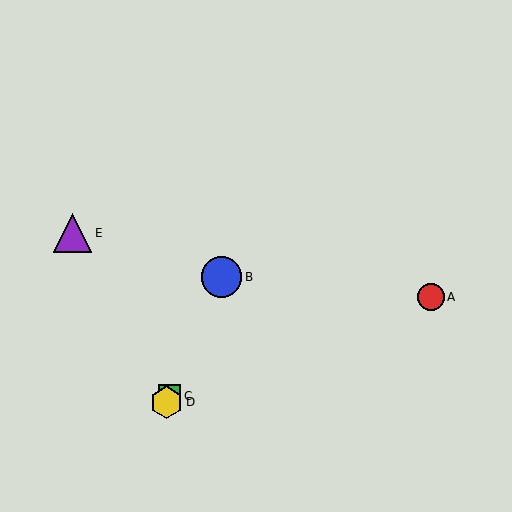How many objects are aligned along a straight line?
3 objects (B, C, D) are aligned along a straight line.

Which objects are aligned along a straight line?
Objects B, C, D are aligned along a straight line.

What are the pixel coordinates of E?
Object E is at (73, 233).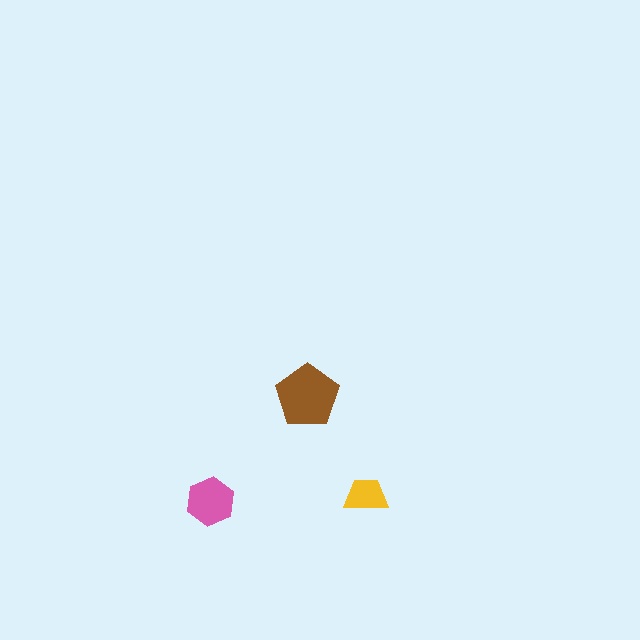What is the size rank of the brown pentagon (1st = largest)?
1st.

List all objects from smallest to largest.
The yellow trapezoid, the pink hexagon, the brown pentagon.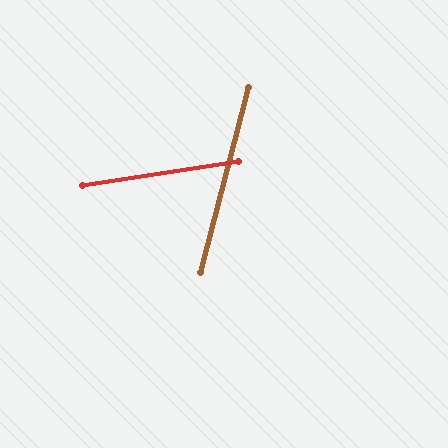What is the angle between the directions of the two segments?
Approximately 67 degrees.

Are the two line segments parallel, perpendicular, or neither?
Neither parallel nor perpendicular — they differ by about 67°.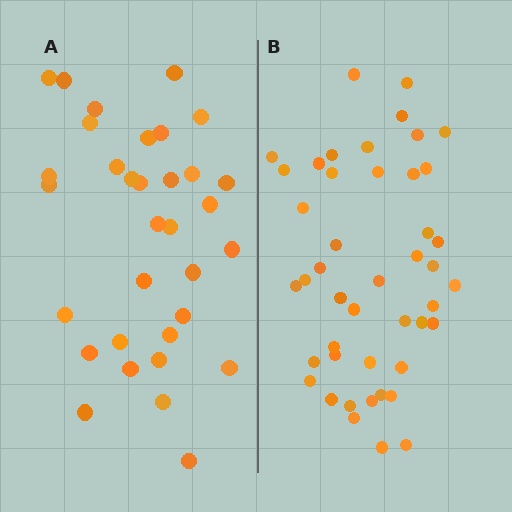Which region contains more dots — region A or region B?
Region B (the right region) has more dots.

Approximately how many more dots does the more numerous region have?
Region B has roughly 12 or so more dots than region A.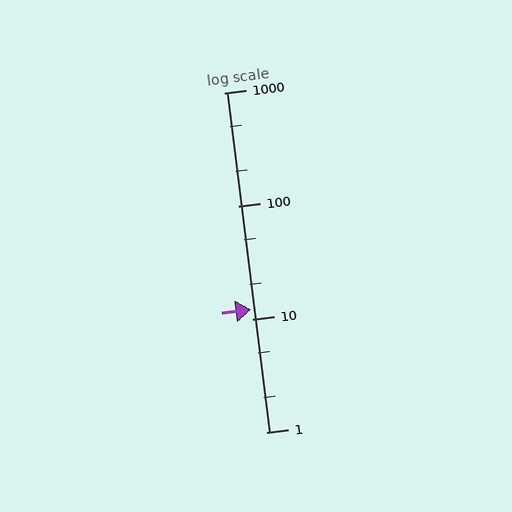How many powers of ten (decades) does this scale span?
The scale spans 3 decades, from 1 to 1000.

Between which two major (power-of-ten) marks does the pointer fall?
The pointer is between 10 and 100.